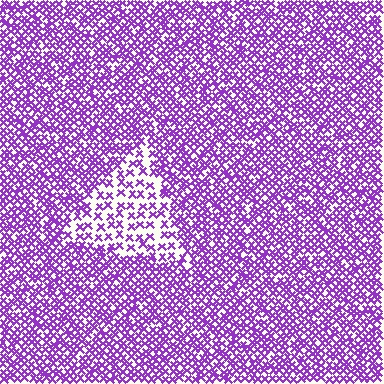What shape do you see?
I see a triangle.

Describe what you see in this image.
The image contains small purple elements arranged at two different densities. A triangle-shaped region is visible where the elements are less densely packed than the surrounding area.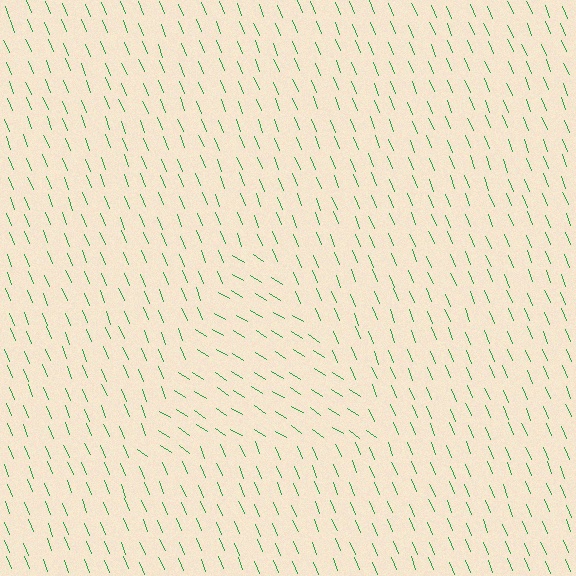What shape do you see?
I see a triangle.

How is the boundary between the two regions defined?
The boundary is defined purely by a change in line orientation (approximately 35 degrees difference). All lines are the same color and thickness.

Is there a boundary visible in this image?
Yes, there is a texture boundary formed by a change in line orientation.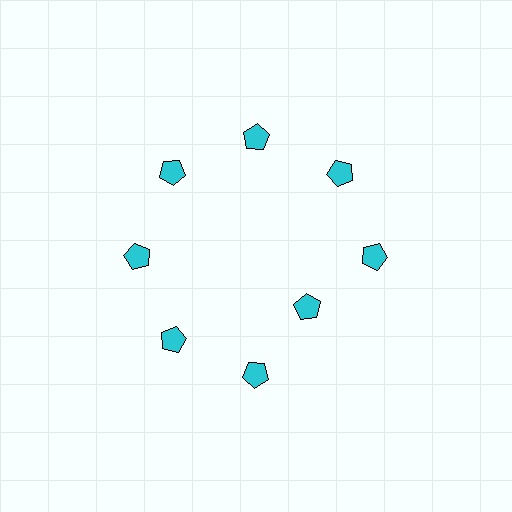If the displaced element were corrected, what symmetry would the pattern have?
It would have 8-fold rotational symmetry — the pattern would map onto itself every 45 degrees.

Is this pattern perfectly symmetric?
No. The 8 cyan pentagons are arranged in a ring, but one element near the 4 o'clock position is pulled inward toward the center, breaking the 8-fold rotational symmetry.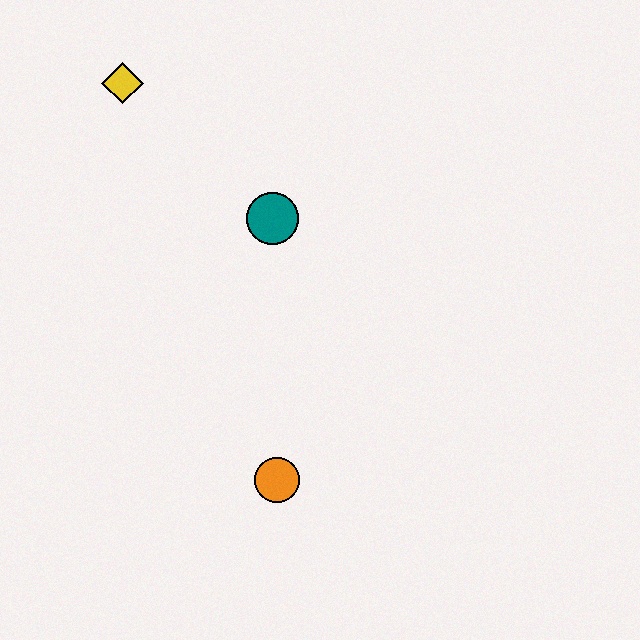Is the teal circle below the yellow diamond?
Yes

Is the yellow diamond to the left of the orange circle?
Yes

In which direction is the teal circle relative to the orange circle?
The teal circle is above the orange circle.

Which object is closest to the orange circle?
The teal circle is closest to the orange circle.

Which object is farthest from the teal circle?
The orange circle is farthest from the teal circle.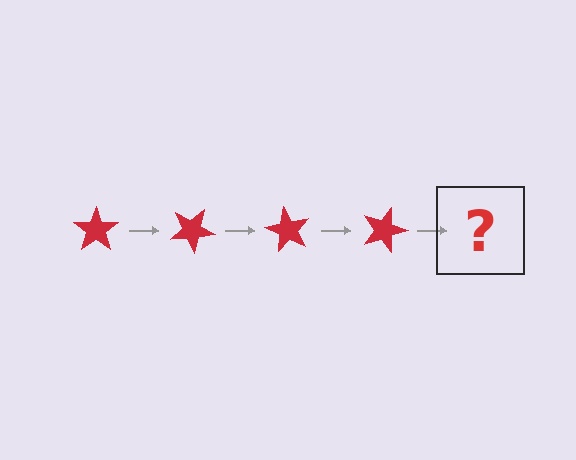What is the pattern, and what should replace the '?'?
The pattern is that the star rotates 30 degrees each step. The '?' should be a red star rotated 120 degrees.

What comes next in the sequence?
The next element should be a red star rotated 120 degrees.